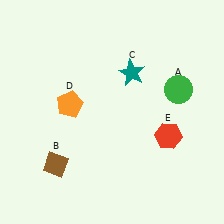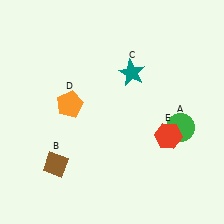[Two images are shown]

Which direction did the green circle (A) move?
The green circle (A) moved down.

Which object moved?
The green circle (A) moved down.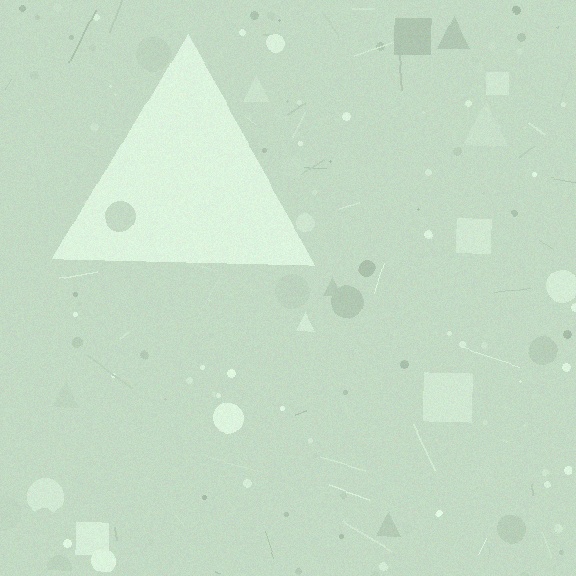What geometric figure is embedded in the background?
A triangle is embedded in the background.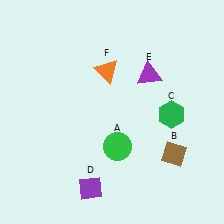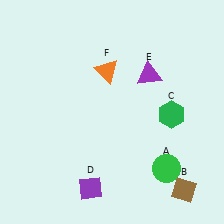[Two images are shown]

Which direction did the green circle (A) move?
The green circle (A) moved right.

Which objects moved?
The objects that moved are: the green circle (A), the brown diamond (B).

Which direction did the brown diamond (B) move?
The brown diamond (B) moved down.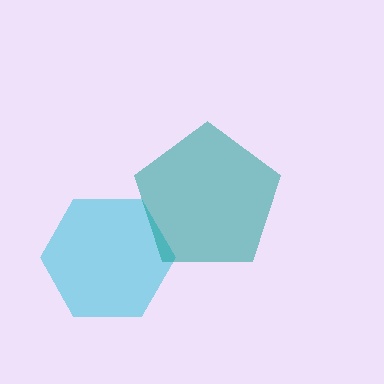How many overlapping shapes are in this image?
There are 2 overlapping shapes in the image.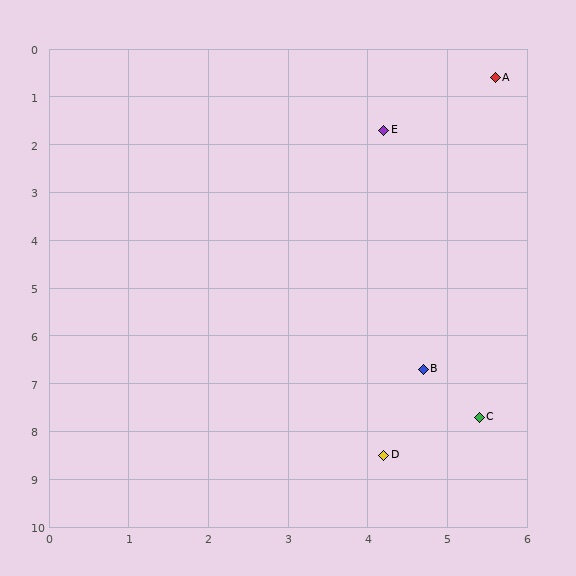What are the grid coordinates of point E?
Point E is at approximately (4.2, 1.7).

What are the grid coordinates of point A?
Point A is at approximately (5.6, 0.6).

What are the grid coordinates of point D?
Point D is at approximately (4.2, 8.5).